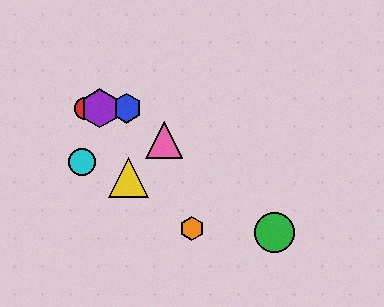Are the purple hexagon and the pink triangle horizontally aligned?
No, the purple hexagon is at y≈108 and the pink triangle is at y≈140.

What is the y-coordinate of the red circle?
The red circle is at y≈108.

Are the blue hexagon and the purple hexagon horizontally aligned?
Yes, both are at y≈108.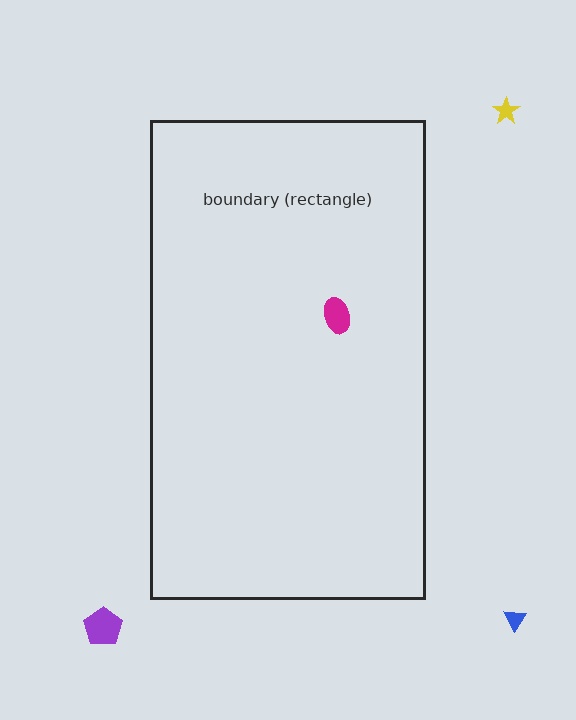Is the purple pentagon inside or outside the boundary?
Outside.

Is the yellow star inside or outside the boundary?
Outside.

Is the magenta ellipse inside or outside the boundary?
Inside.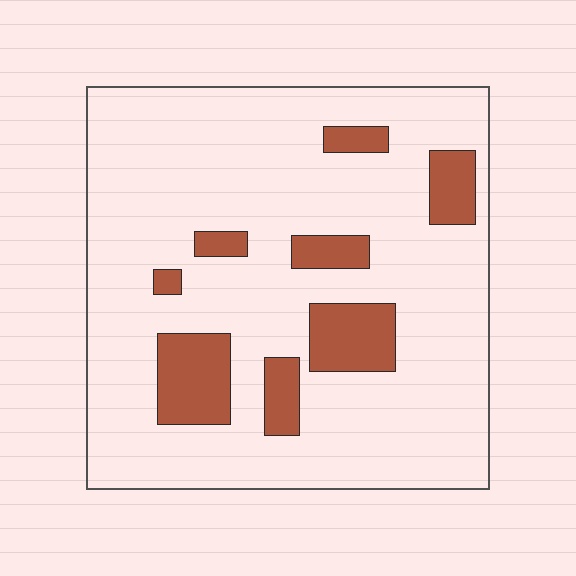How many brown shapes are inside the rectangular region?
8.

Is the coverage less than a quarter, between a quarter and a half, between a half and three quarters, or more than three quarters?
Less than a quarter.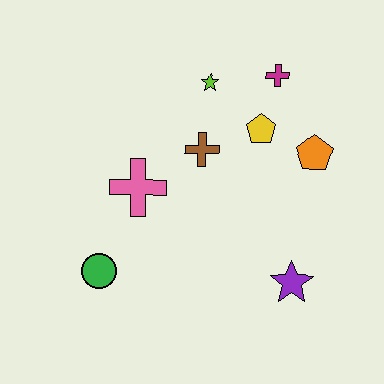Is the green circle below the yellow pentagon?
Yes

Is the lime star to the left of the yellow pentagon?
Yes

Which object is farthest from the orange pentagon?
The green circle is farthest from the orange pentagon.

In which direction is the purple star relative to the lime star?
The purple star is below the lime star.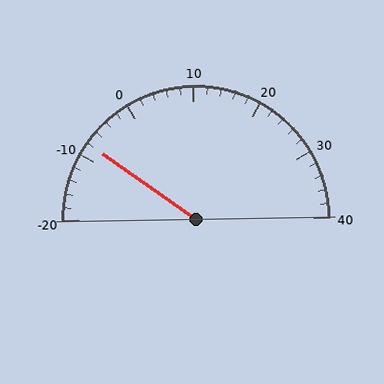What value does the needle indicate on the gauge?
The needle indicates approximately -8.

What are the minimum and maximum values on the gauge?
The gauge ranges from -20 to 40.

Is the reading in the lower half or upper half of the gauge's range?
The reading is in the lower half of the range (-20 to 40).